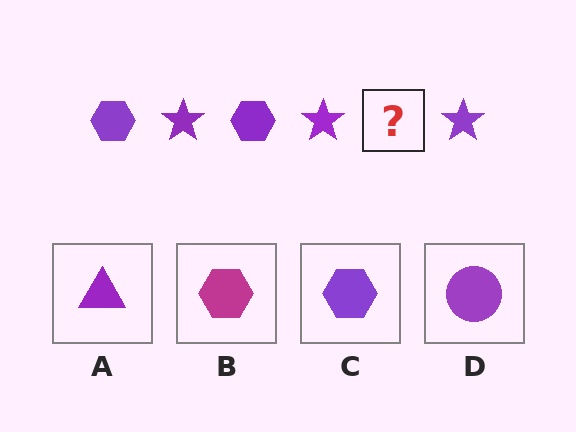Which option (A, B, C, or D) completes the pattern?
C.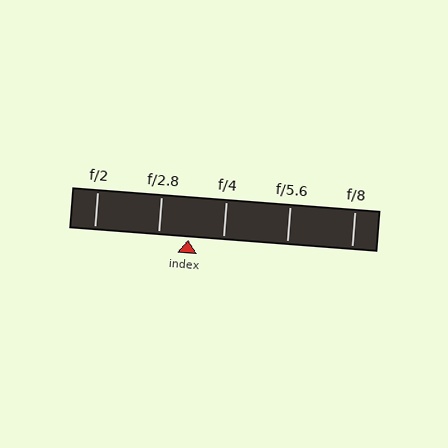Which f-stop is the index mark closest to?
The index mark is closest to f/2.8.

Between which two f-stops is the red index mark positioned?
The index mark is between f/2.8 and f/4.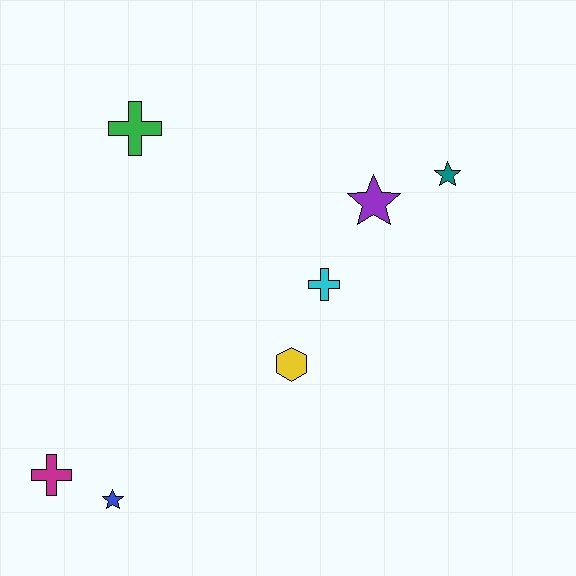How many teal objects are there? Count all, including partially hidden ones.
There is 1 teal object.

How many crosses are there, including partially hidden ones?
There are 3 crosses.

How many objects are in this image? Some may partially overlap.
There are 7 objects.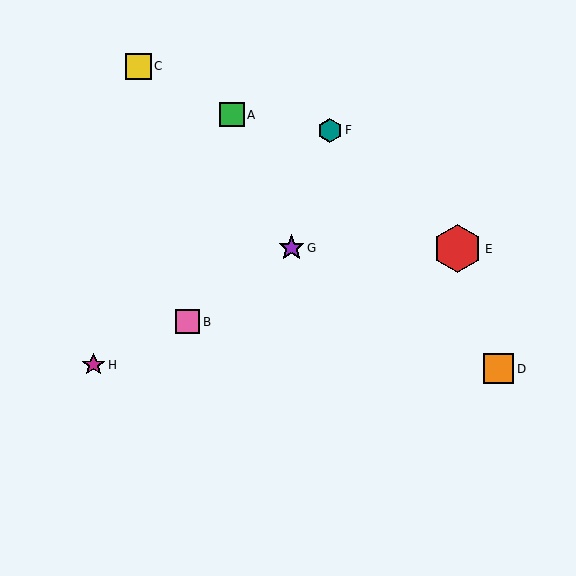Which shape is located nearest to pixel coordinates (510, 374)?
The orange square (labeled D) at (499, 369) is nearest to that location.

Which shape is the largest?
The red hexagon (labeled E) is the largest.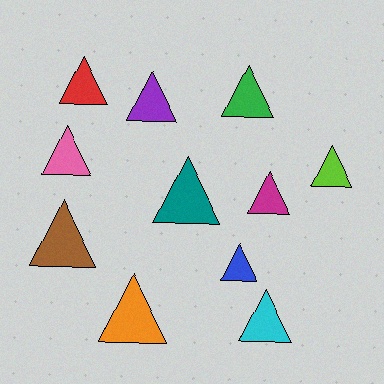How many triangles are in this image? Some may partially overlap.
There are 11 triangles.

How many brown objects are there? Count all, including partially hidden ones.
There is 1 brown object.